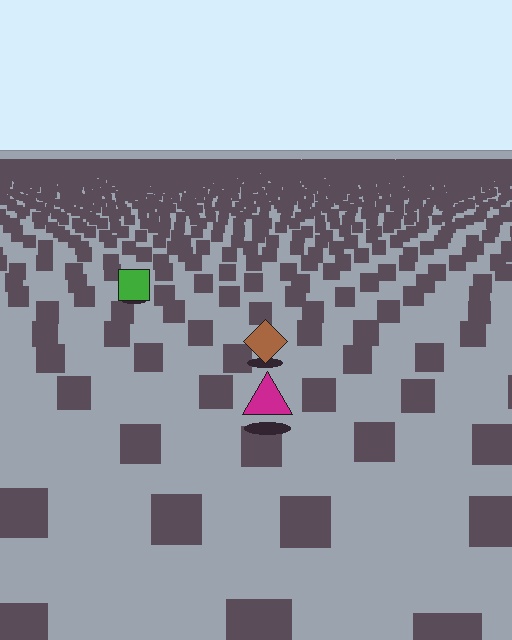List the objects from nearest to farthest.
From nearest to farthest: the magenta triangle, the brown diamond, the green square.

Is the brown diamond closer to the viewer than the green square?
Yes. The brown diamond is closer — you can tell from the texture gradient: the ground texture is coarser near it.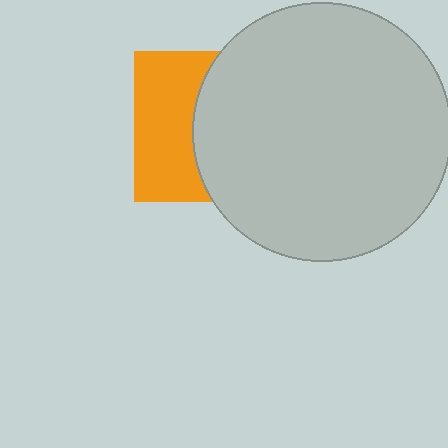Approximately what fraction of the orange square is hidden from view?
Roughly 56% of the orange square is hidden behind the light gray circle.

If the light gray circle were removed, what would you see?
You would see the complete orange square.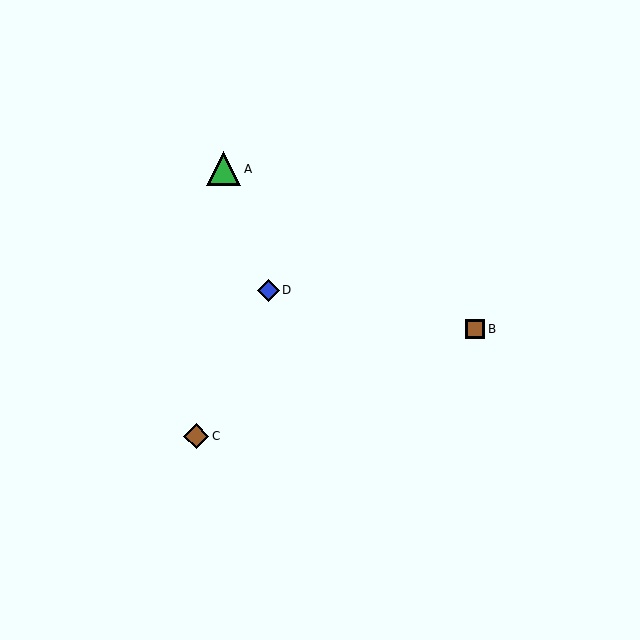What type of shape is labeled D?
Shape D is a blue diamond.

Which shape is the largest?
The green triangle (labeled A) is the largest.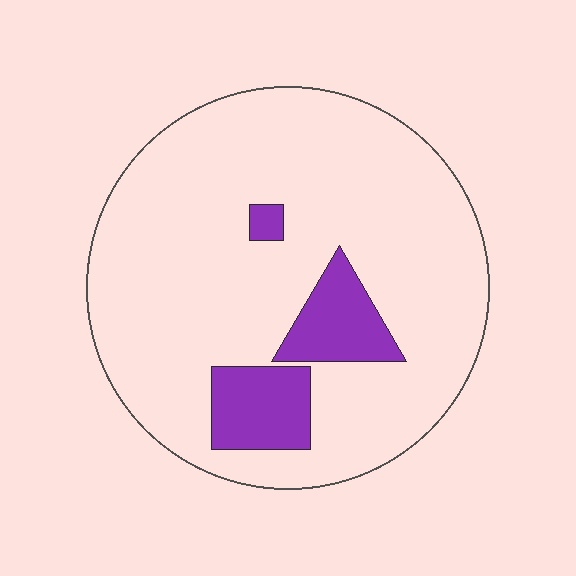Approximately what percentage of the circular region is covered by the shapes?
Approximately 15%.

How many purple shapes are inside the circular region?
3.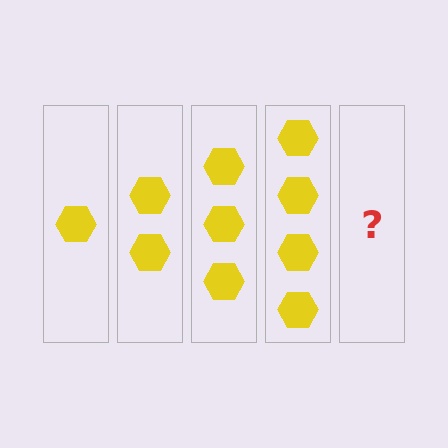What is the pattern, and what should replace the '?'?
The pattern is that each step adds one more hexagon. The '?' should be 5 hexagons.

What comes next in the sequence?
The next element should be 5 hexagons.